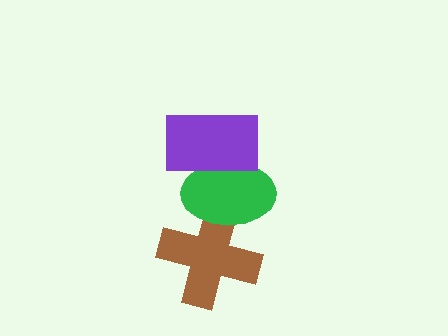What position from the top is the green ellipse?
The green ellipse is 2nd from the top.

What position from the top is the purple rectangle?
The purple rectangle is 1st from the top.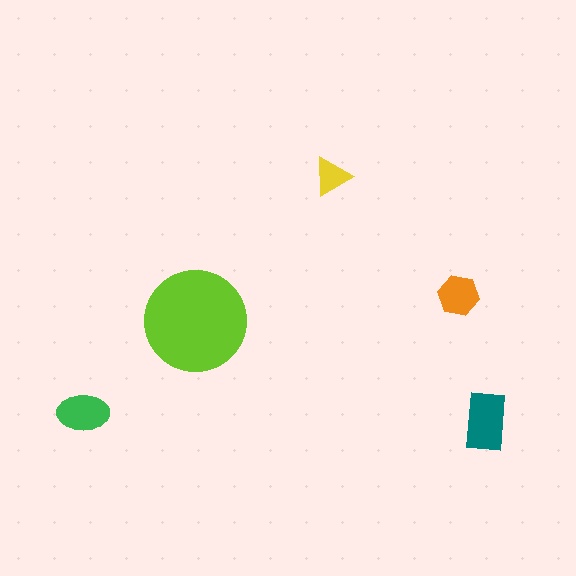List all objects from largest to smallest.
The lime circle, the teal rectangle, the green ellipse, the orange hexagon, the yellow triangle.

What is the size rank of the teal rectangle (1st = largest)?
2nd.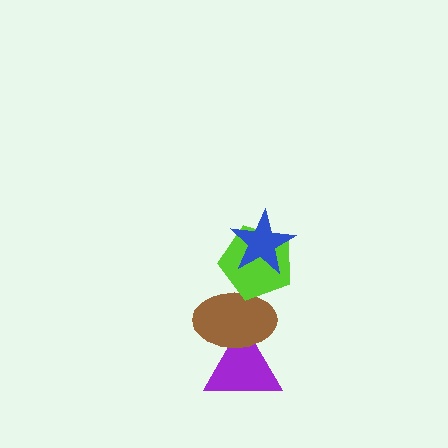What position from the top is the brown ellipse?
The brown ellipse is 3rd from the top.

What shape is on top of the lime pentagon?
The blue star is on top of the lime pentagon.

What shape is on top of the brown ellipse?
The lime pentagon is on top of the brown ellipse.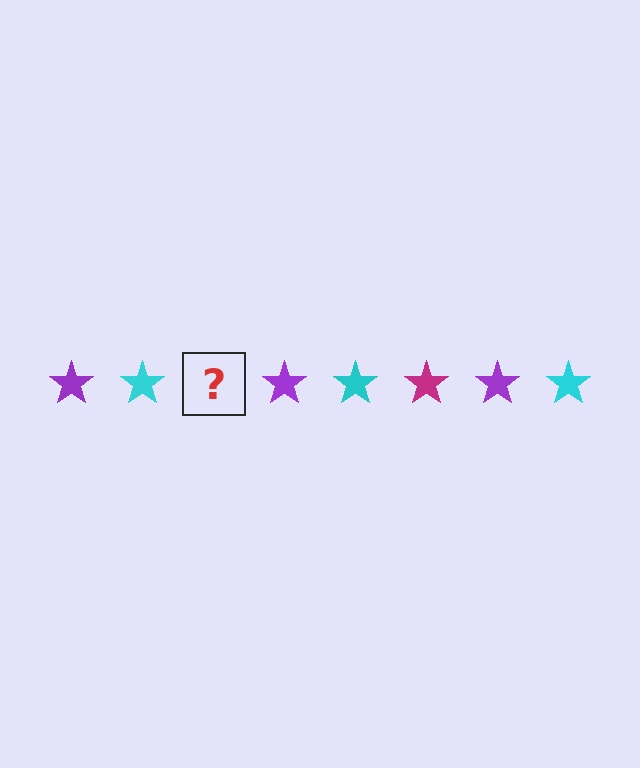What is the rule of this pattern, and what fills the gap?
The rule is that the pattern cycles through purple, cyan, magenta stars. The gap should be filled with a magenta star.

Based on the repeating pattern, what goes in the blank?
The blank should be a magenta star.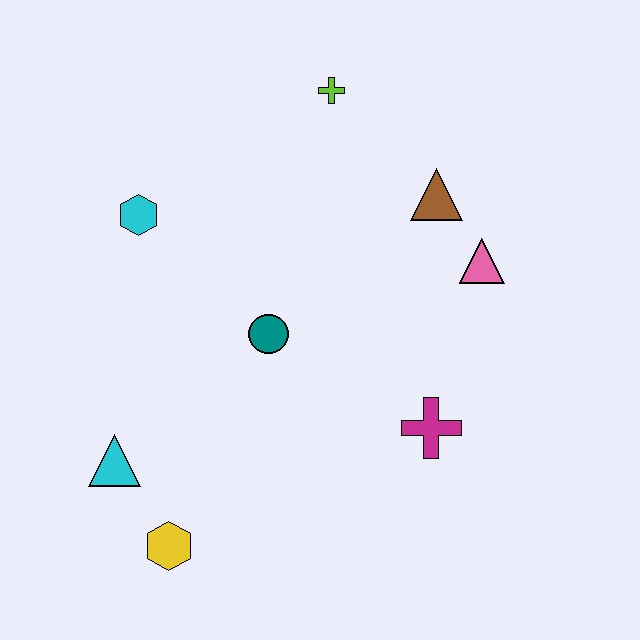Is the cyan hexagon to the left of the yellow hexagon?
Yes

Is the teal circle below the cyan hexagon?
Yes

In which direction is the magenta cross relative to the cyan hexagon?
The magenta cross is to the right of the cyan hexagon.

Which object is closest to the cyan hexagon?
The teal circle is closest to the cyan hexagon.